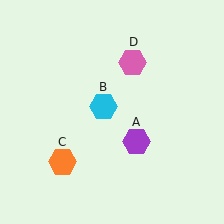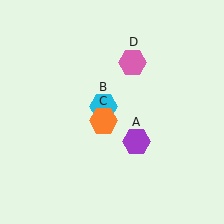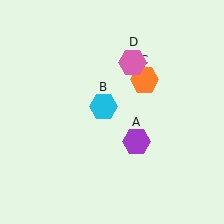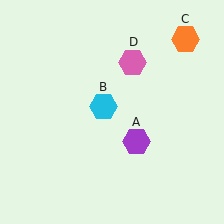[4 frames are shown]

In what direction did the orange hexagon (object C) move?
The orange hexagon (object C) moved up and to the right.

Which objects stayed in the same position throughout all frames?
Purple hexagon (object A) and cyan hexagon (object B) and pink hexagon (object D) remained stationary.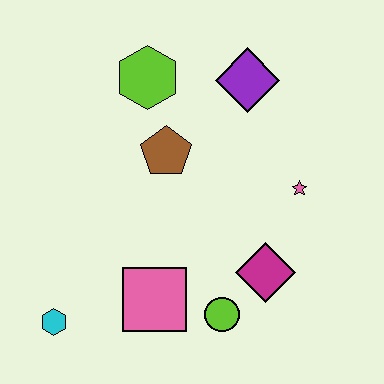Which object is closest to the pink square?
The lime circle is closest to the pink square.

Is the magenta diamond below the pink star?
Yes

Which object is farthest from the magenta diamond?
The lime hexagon is farthest from the magenta diamond.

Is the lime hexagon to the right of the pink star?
No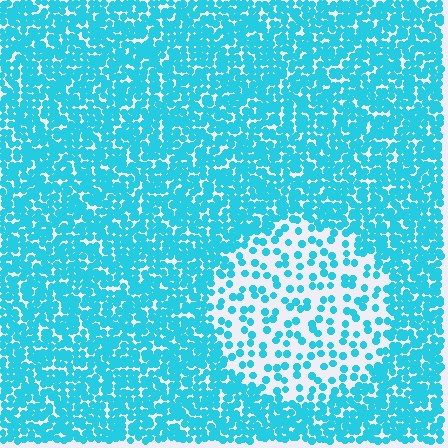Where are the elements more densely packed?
The elements are more densely packed outside the circle boundary.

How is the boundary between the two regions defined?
The boundary is defined by a change in element density (approximately 2.8x ratio). All elements are the same color, size, and shape.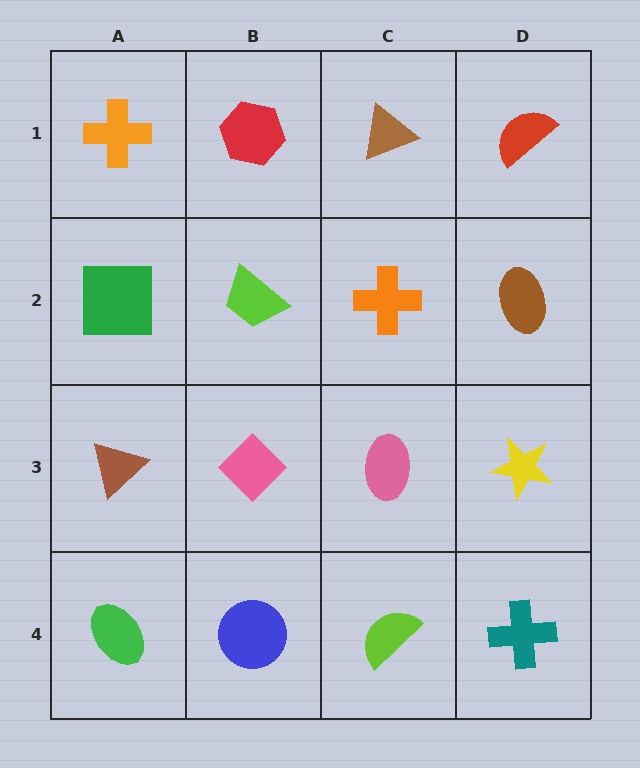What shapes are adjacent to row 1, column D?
A brown ellipse (row 2, column D), a brown triangle (row 1, column C).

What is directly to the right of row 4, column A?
A blue circle.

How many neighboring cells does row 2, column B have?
4.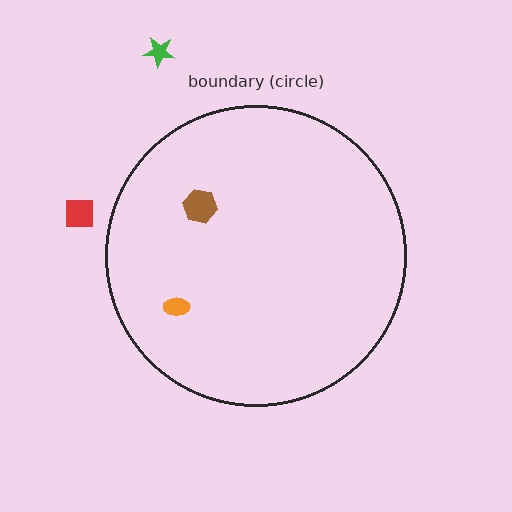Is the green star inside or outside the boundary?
Outside.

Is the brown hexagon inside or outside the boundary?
Inside.